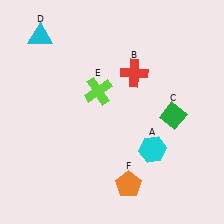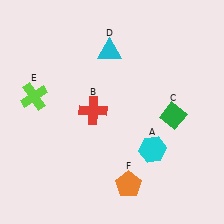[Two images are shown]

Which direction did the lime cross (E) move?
The lime cross (E) moved left.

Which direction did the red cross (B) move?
The red cross (B) moved left.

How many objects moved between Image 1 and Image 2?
3 objects moved between the two images.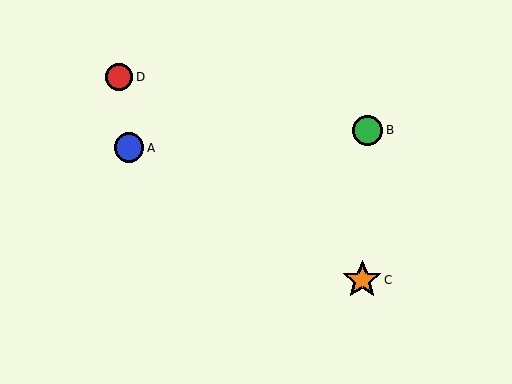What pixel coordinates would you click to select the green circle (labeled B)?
Click at (368, 130) to select the green circle B.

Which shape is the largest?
The orange star (labeled C) is the largest.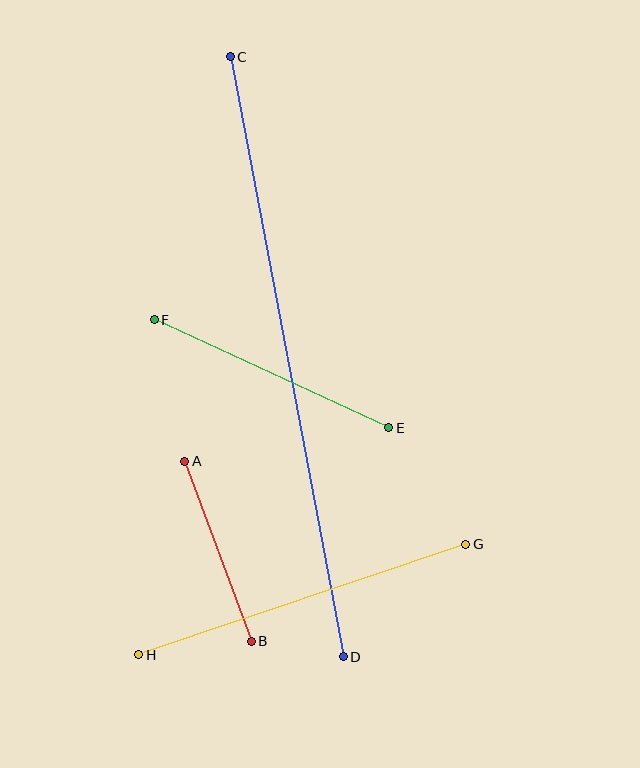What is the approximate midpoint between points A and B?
The midpoint is at approximately (218, 551) pixels.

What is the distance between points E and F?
The distance is approximately 258 pixels.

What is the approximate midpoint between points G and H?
The midpoint is at approximately (302, 599) pixels.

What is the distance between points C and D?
The distance is approximately 610 pixels.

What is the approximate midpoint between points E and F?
The midpoint is at approximately (272, 374) pixels.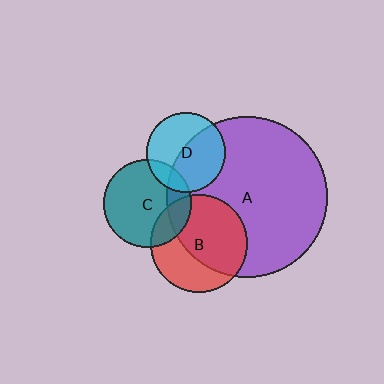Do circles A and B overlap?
Yes.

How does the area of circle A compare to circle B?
Approximately 2.7 times.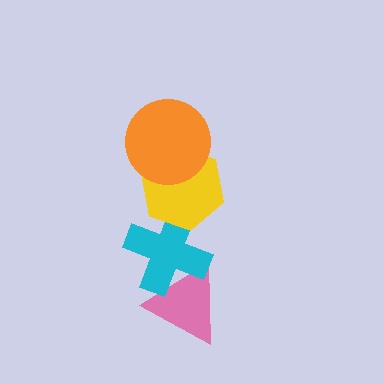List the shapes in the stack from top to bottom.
From top to bottom: the orange circle, the yellow hexagon, the cyan cross, the pink triangle.